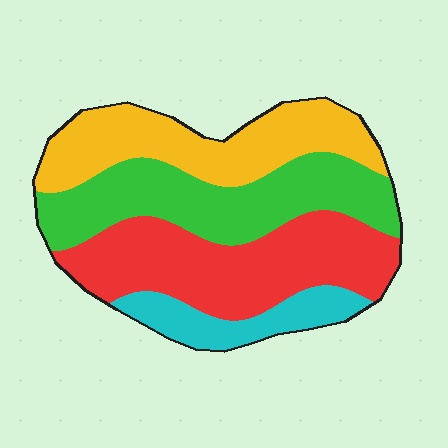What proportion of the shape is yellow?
Yellow covers 26% of the shape.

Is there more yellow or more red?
Red.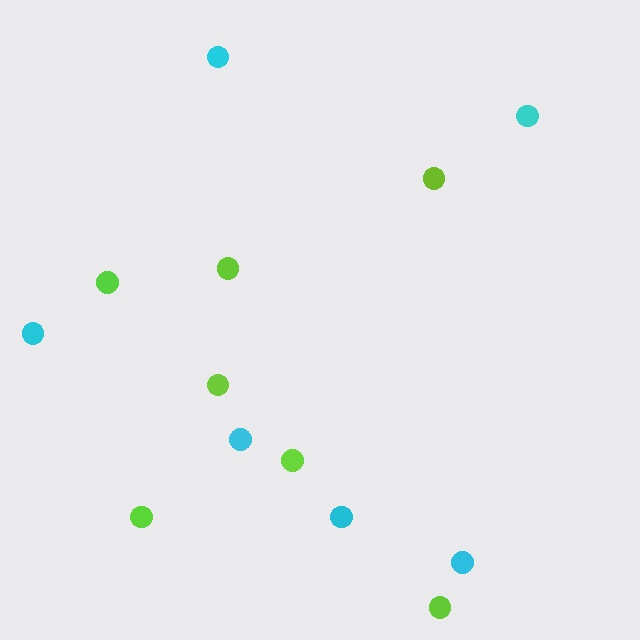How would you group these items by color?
There are 2 groups: one group of cyan circles (6) and one group of lime circles (7).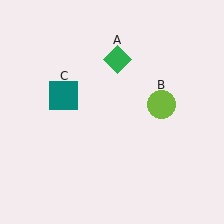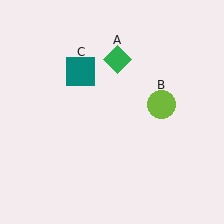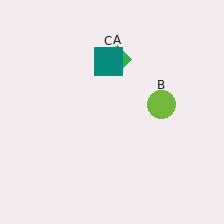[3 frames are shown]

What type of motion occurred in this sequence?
The teal square (object C) rotated clockwise around the center of the scene.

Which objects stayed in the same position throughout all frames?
Green diamond (object A) and lime circle (object B) remained stationary.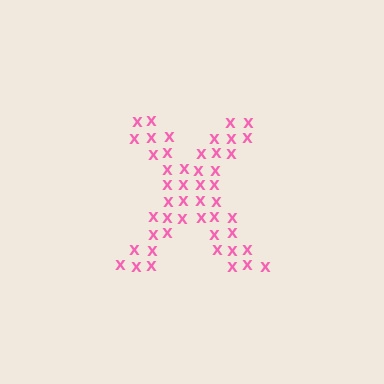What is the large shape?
The large shape is the letter X.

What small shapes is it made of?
It is made of small letter X's.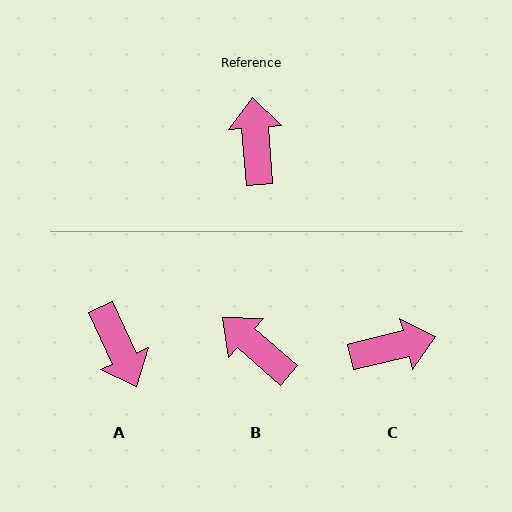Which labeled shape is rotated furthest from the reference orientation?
A, about 160 degrees away.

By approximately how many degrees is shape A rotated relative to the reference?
Approximately 160 degrees clockwise.